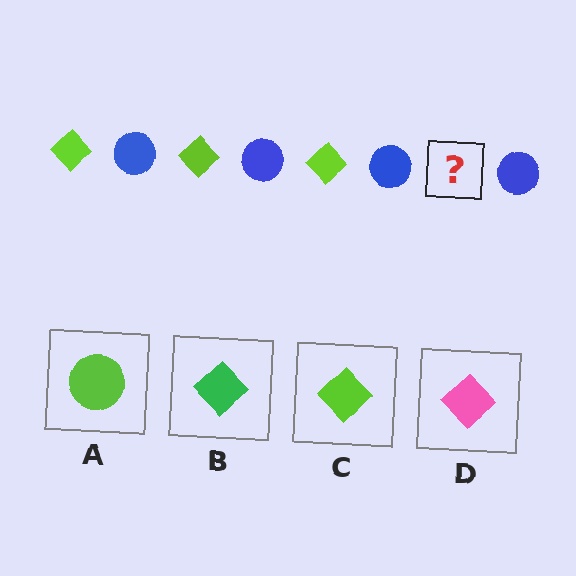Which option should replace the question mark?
Option C.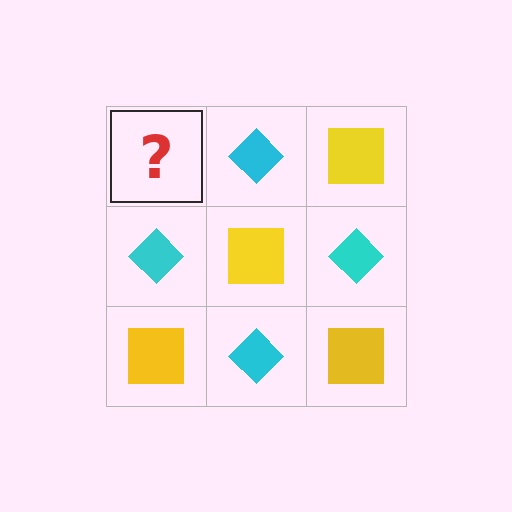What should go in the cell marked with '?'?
The missing cell should contain a yellow square.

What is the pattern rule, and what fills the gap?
The rule is that it alternates yellow square and cyan diamond in a checkerboard pattern. The gap should be filled with a yellow square.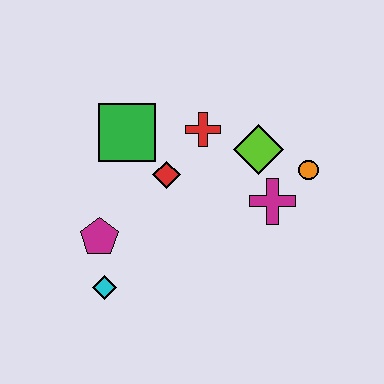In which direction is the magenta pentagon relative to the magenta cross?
The magenta pentagon is to the left of the magenta cross.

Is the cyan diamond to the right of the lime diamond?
No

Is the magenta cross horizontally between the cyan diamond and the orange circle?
Yes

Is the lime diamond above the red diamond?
Yes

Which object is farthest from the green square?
The orange circle is farthest from the green square.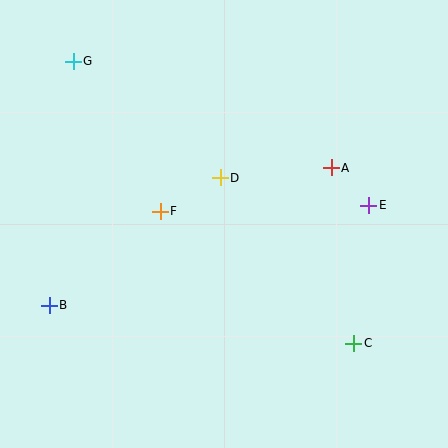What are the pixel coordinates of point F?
Point F is at (160, 211).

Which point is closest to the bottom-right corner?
Point C is closest to the bottom-right corner.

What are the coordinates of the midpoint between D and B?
The midpoint between D and B is at (135, 242).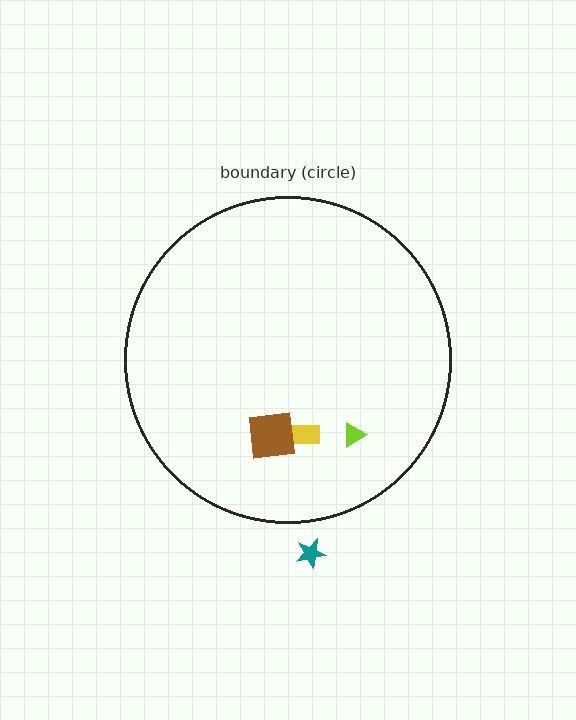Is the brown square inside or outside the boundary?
Inside.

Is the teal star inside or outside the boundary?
Outside.